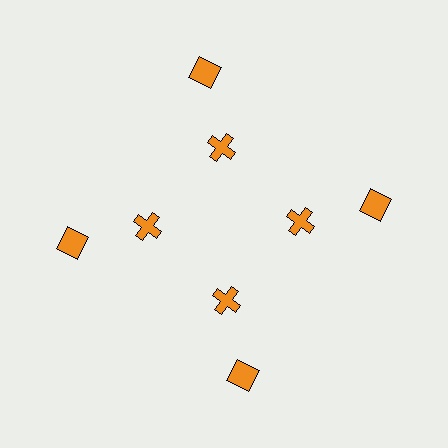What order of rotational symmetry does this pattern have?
This pattern has 4-fold rotational symmetry.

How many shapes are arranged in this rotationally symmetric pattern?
There are 8 shapes, arranged in 4 groups of 2.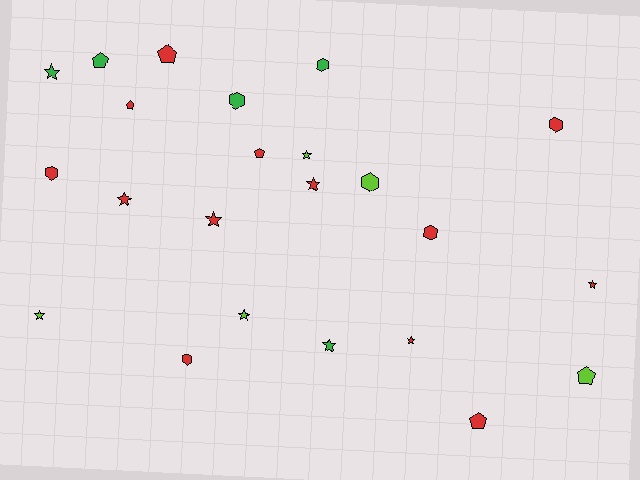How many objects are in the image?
There are 23 objects.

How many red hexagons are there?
There are 4 red hexagons.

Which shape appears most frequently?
Star, with 10 objects.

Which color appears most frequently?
Red, with 13 objects.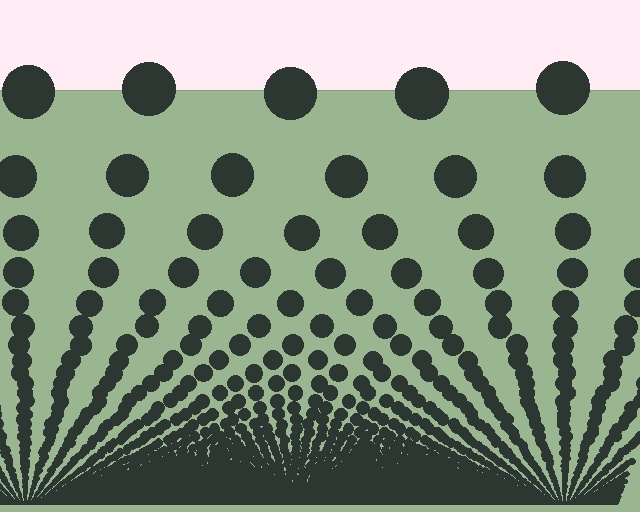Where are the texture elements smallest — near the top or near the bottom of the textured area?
Near the bottom.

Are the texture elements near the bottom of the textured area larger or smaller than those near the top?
Smaller. The gradient is inverted — elements near the bottom are smaller and denser.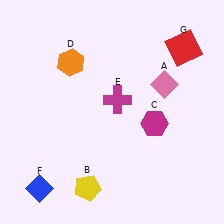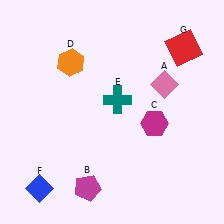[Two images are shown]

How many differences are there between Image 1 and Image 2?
There are 2 differences between the two images.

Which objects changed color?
B changed from yellow to magenta. E changed from magenta to teal.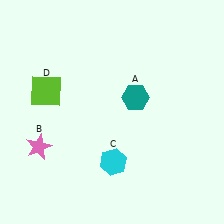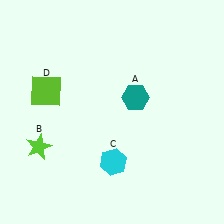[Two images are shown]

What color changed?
The star (B) changed from pink in Image 1 to lime in Image 2.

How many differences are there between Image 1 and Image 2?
There is 1 difference between the two images.